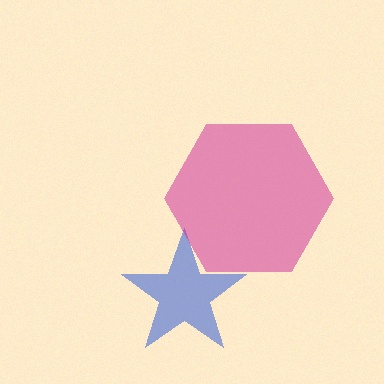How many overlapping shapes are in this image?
There are 2 overlapping shapes in the image.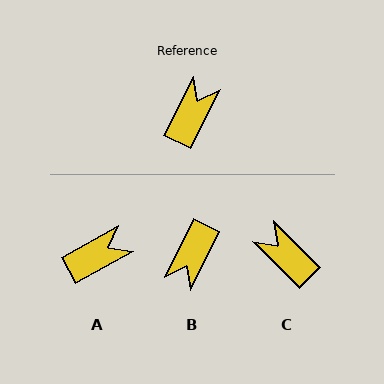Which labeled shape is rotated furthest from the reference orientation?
B, about 180 degrees away.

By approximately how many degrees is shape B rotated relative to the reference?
Approximately 180 degrees clockwise.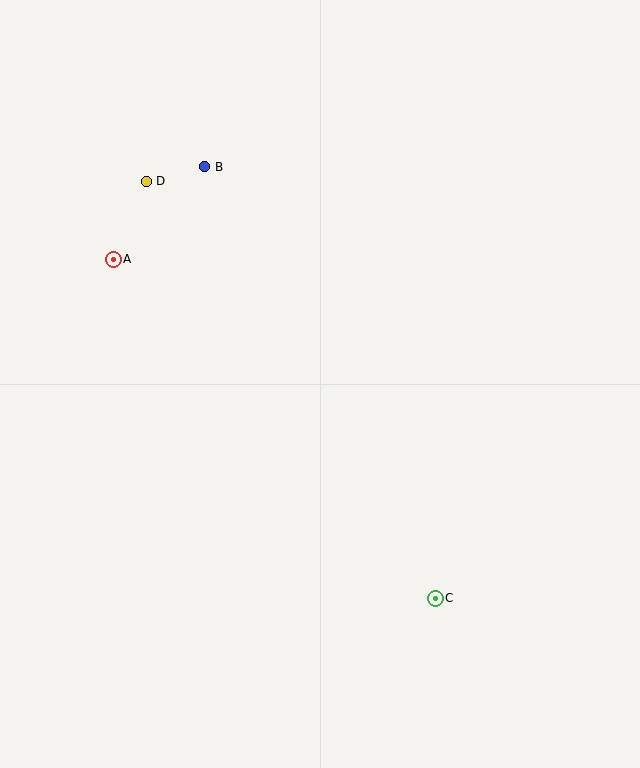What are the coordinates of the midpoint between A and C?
The midpoint between A and C is at (274, 429).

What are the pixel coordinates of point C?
Point C is at (435, 598).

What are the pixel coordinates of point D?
Point D is at (146, 181).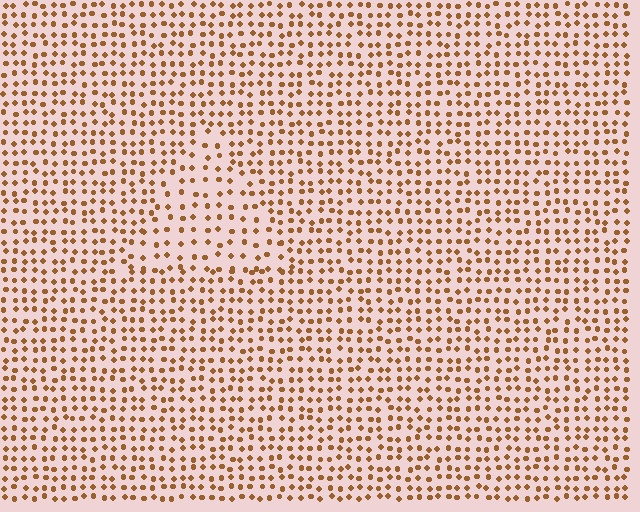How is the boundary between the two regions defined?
The boundary is defined by a change in element density (approximately 1.6x ratio). All elements are the same color, size, and shape.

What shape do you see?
I see a triangle.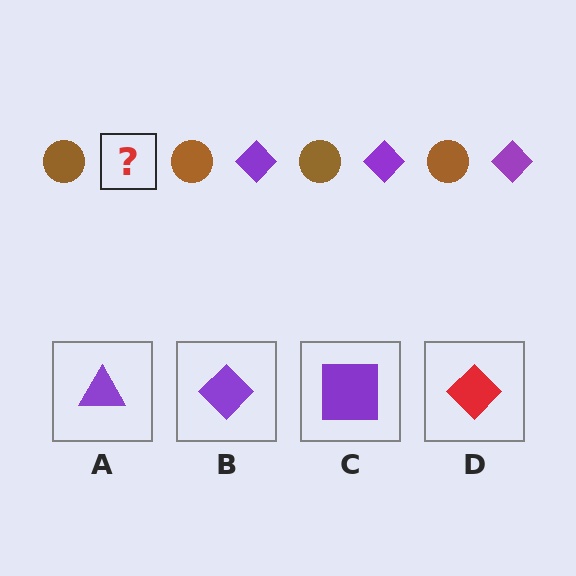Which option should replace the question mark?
Option B.